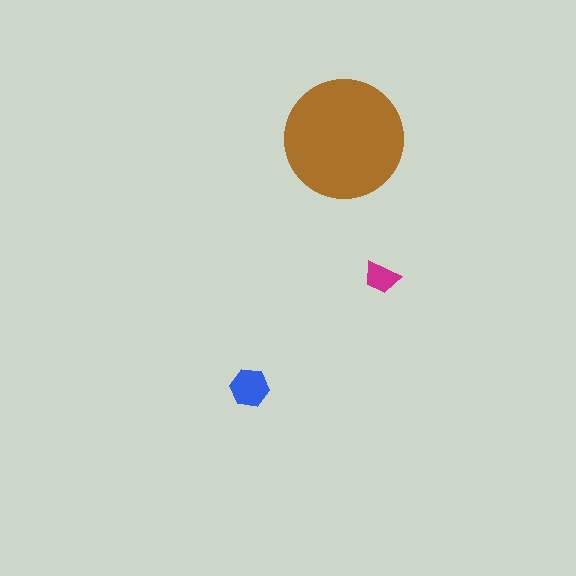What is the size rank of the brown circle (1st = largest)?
1st.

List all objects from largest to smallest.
The brown circle, the blue hexagon, the magenta trapezoid.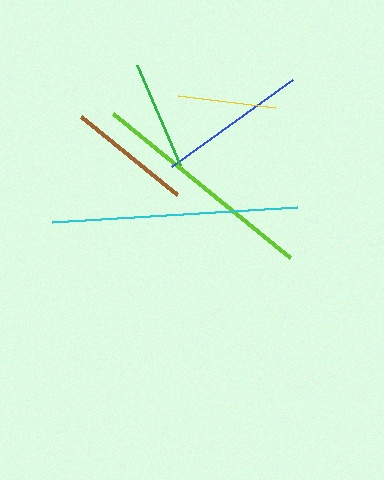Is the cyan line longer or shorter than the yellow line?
The cyan line is longer than the yellow line.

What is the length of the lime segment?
The lime segment is approximately 228 pixels long.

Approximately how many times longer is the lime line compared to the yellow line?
The lime line is approximately 2.3 times the length of the yellow line.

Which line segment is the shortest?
The yellow line is the shortest at approximately 98 pixels.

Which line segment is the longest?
The cyan line is the longest at approximately 246 pixels.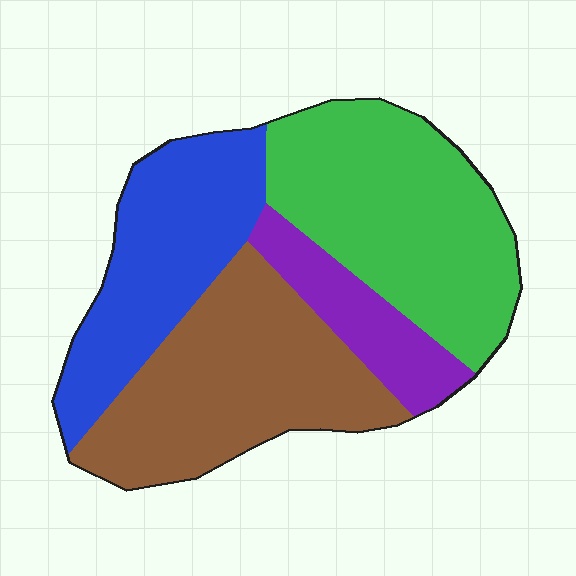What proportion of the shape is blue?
Blue covers around 25% of the shape.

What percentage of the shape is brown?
Brown takes up about one third (1/3) of the shape.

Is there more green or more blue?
Green.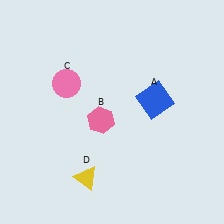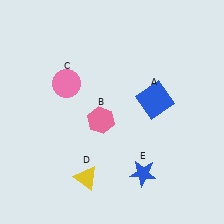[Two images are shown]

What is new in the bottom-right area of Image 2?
A blue star (E) was added in the bottom-right area of Image 2.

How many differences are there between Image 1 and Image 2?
There is 1 difference between the two images.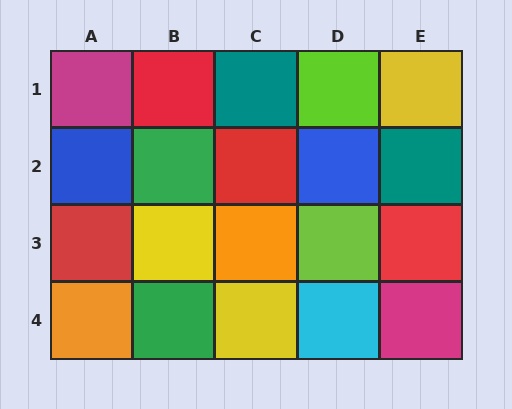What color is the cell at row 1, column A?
Magenta.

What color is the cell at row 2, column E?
Teal.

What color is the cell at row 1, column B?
Red.